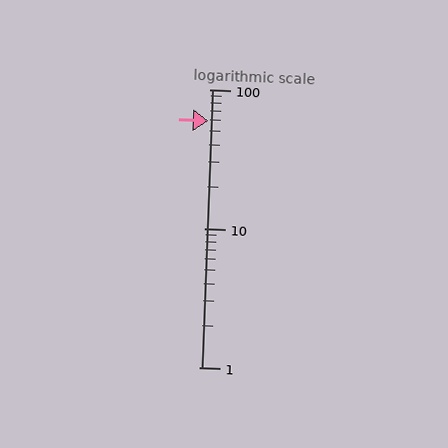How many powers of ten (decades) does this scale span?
The scale spans 2 decades, from 1 to 100.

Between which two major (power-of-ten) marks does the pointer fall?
The pointer is between 10 and 100.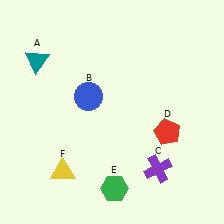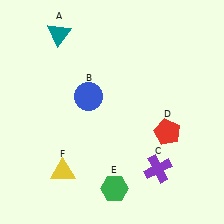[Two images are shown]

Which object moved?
The teal triangle (A) moved up.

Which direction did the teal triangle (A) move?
The teal triangle (A) moved up.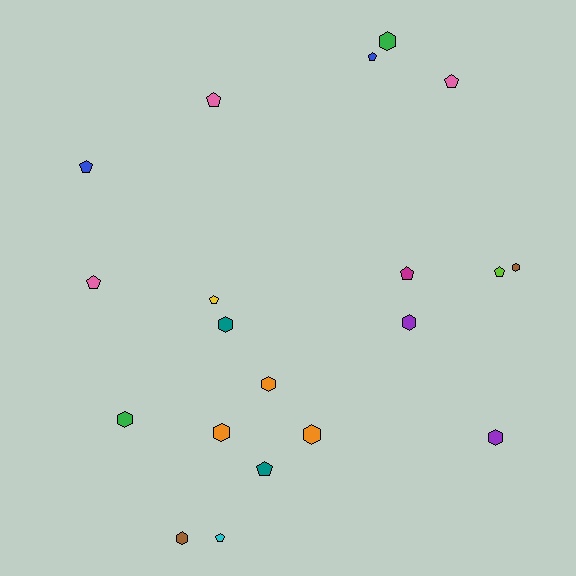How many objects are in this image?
There are 20 objects.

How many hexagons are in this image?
There are 10 hexagons.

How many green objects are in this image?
There are 2 green objects.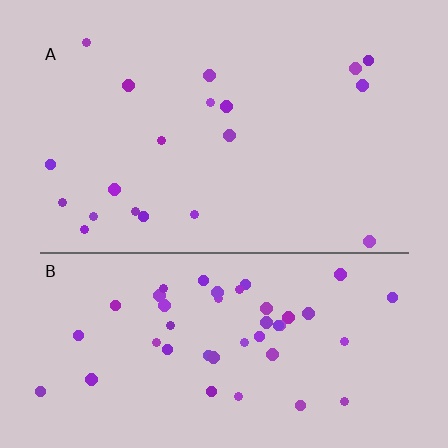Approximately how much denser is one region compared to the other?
Approximately 2.4× — region B over region A.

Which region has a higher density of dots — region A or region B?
B (the bottom).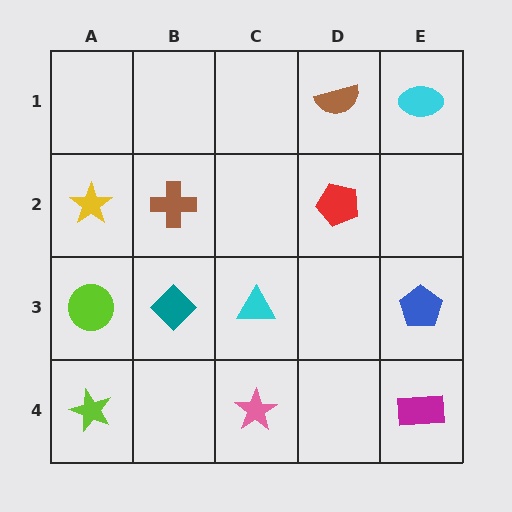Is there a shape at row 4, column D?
No, that cell is empty.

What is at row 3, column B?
A teal diamond.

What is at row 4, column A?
A lime star.